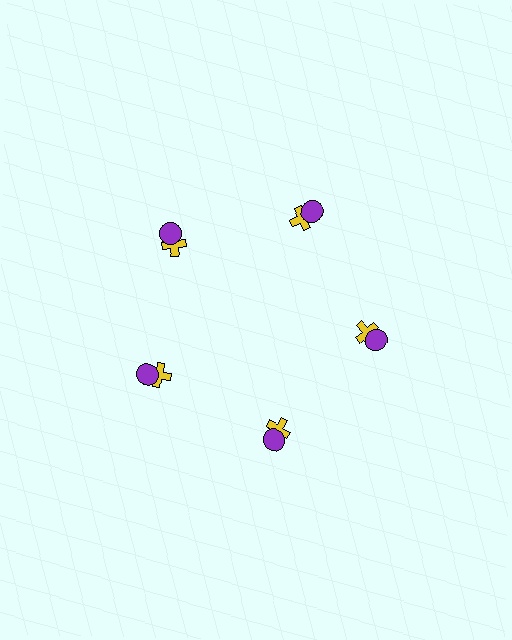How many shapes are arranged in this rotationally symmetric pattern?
There are 10 shapes, arranged in 5 groups of 2.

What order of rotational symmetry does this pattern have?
This pattern has 5-fold rotational symmetry.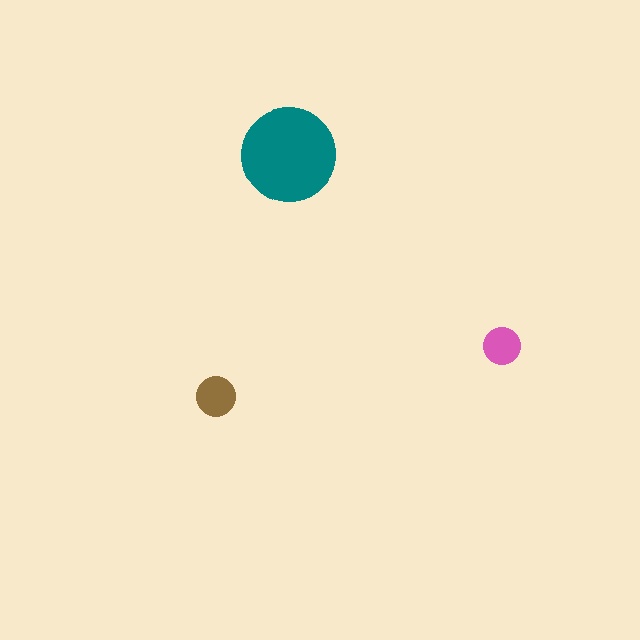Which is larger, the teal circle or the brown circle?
The teal one.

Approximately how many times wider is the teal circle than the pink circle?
About 2.5 times wider.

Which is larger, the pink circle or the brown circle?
The brown one.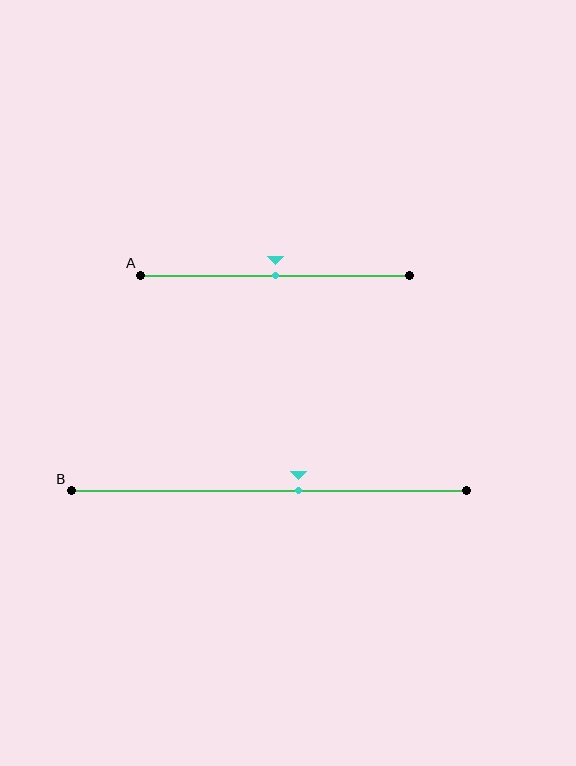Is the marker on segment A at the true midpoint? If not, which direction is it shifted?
Yes, the marker on segment A is at the true midpoint.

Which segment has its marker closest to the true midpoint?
Segment A has its marker closest to the true midpoint.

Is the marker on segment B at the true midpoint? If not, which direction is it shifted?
No, the marker on segment B is shifted to the right by about 7% of the segment length.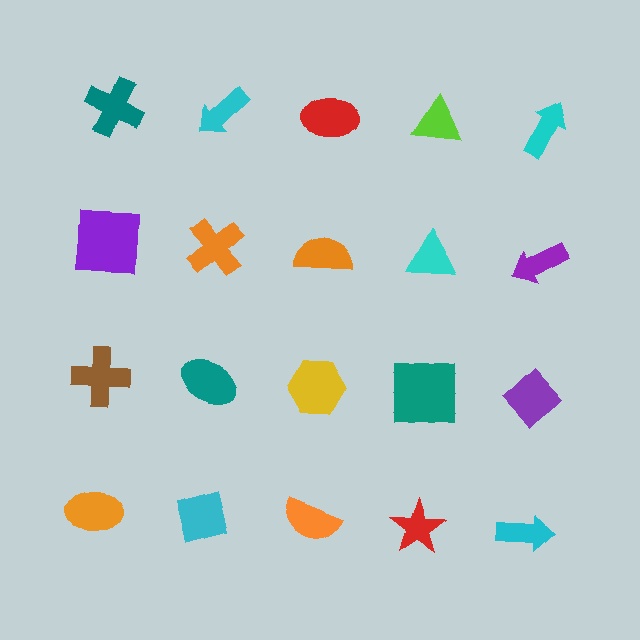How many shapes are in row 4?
5 shapes.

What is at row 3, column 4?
A teal square.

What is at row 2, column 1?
A purple square.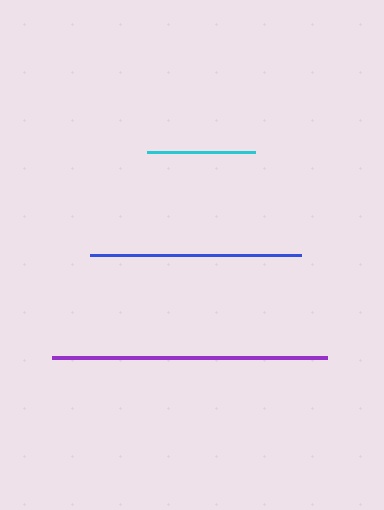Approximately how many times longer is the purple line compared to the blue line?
The purple line is approximately 1.3 times the length of the blue line.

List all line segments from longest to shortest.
From longest to shortest: purple, blue, cyan.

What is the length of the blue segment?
The blue segment is approximately 211 pixels long.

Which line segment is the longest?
The purple line is the longest at approximately 275 pixels.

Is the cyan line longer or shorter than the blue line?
The blue line is longer than the cyan line.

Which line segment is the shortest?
The cyan line is the shortest at approximately 108 pixels.